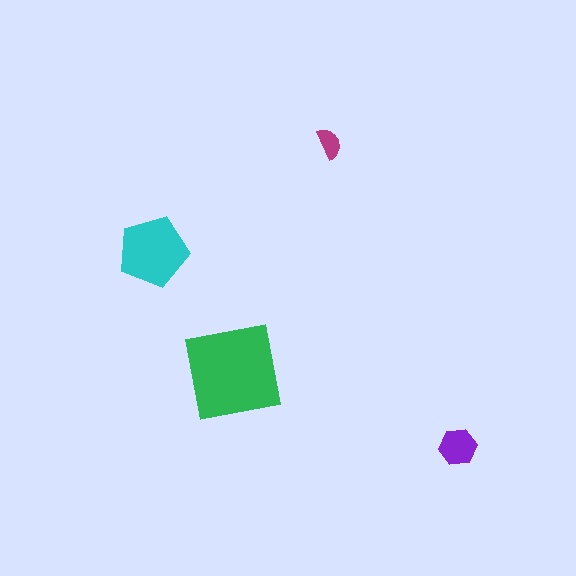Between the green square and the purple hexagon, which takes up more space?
The green square.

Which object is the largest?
The green square.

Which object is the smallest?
The magenta semicircle.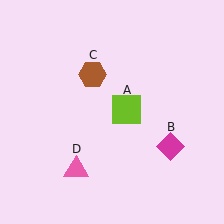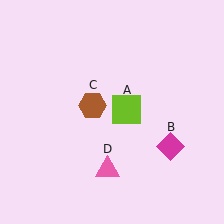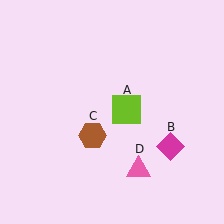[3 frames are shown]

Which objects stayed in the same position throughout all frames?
Lime square (object A) and magenta diamond (object B) remained stationary.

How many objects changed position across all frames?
2 objects changed position: brown hexagon (object C), pink triangle (object D).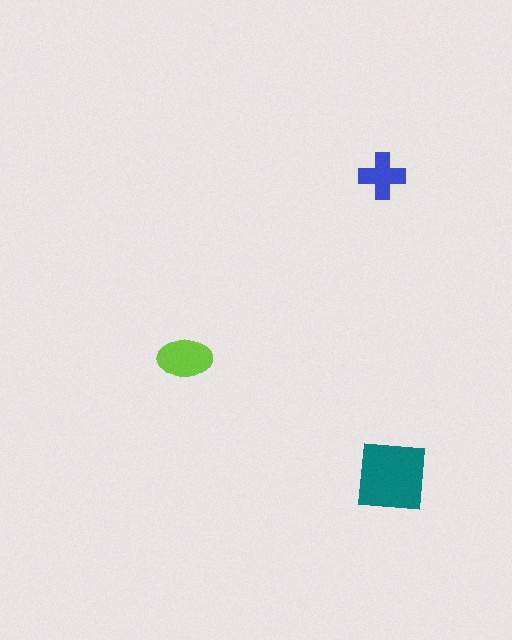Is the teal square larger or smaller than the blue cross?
Larger.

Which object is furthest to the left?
The lime ellipse is leftmost.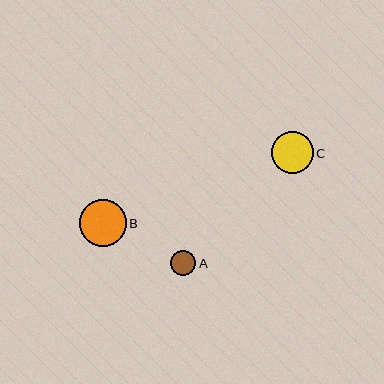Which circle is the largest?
Circle B is the largest with a size of approximately 47 pixels.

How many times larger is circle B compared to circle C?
Circle B is approximately 1.1 times the size of circle C.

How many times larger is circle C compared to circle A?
Circle C is approximately 1.7 times the size of circle A.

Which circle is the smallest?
Circle A is the smallest with a size of approximately 25 pixels.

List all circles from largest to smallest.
From largest to smallest: B, C, A.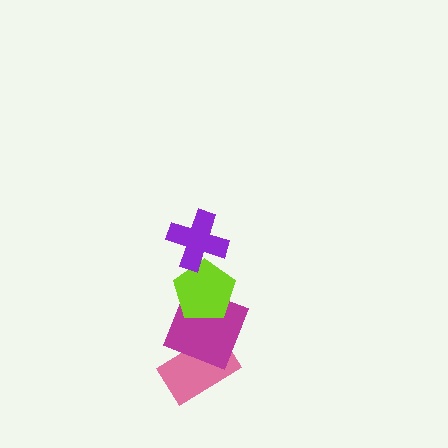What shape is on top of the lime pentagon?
The purple cross is on top of the lime pentagon.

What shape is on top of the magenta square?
The lime pentagon is on top of the magenta square.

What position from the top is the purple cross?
The purple cross is 1st from the top.